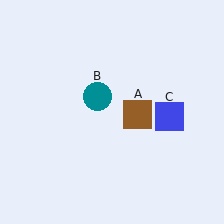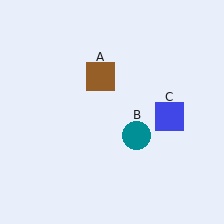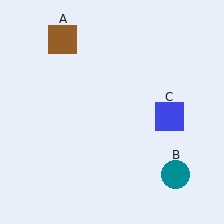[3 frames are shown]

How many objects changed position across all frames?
2 objects changed position: brown square (object A), teal circle (object B).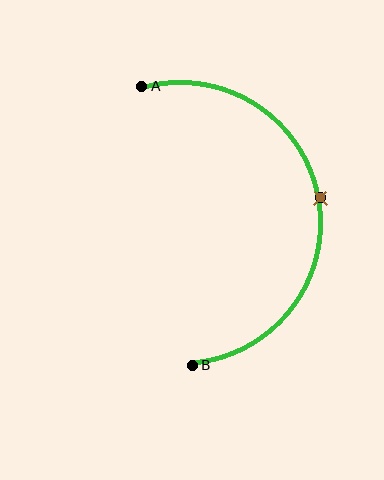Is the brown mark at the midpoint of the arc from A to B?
Yes. The brown mark lies on the arc at equal arc-length from both A and B — it is the arc midpoint.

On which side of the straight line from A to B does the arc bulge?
The arc bulges to the right of the straight line connecting A and B.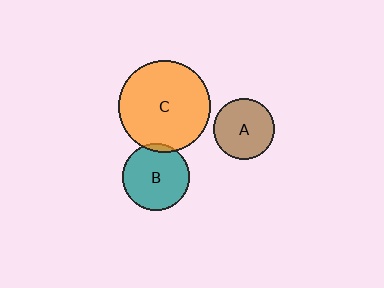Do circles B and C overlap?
Yes.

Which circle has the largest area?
Circle C (orange).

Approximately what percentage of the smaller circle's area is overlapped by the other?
Approximately 5%.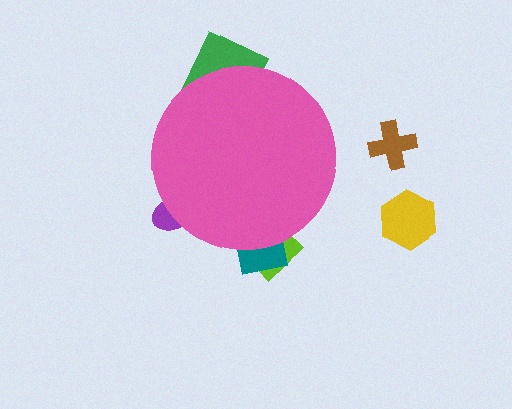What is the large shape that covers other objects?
A pink circle.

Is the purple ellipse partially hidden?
Yes, the purple ellipse is partially hidden behind the pink circle.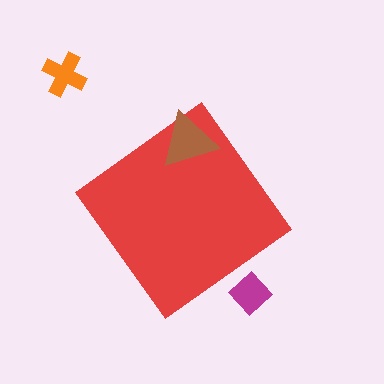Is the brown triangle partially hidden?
No, the brown triangle is fully visible.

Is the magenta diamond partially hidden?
Yes, the magenta diamond is partially hidden behind the red diamond.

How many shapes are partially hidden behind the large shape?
1 shape is partially hidden.